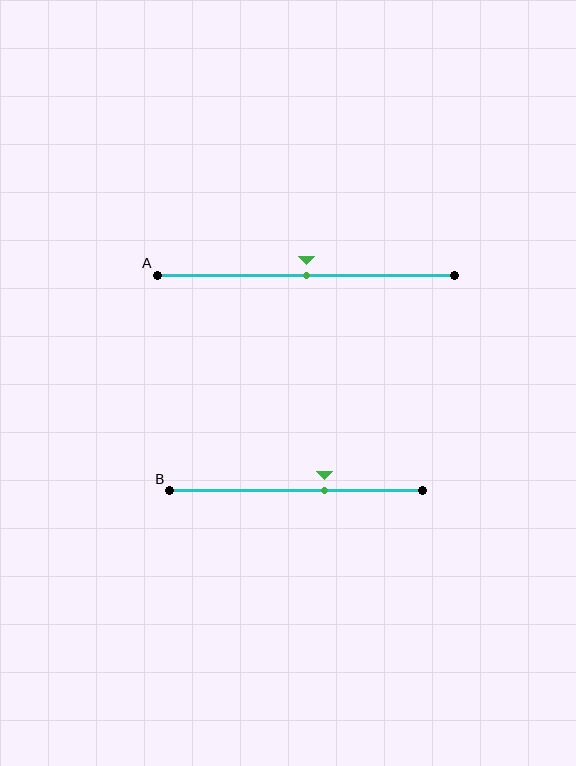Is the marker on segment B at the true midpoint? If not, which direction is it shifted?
No, the marker on segment B is shifted to the right by about 11% of the segment length.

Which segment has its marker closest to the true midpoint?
Segment A has its marker closest to the true midpoint.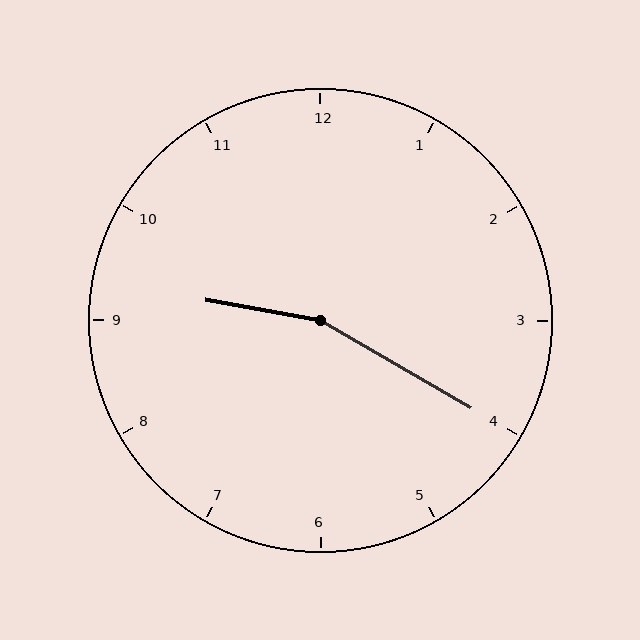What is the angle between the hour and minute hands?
Approximately 160 degrees.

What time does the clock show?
9:20.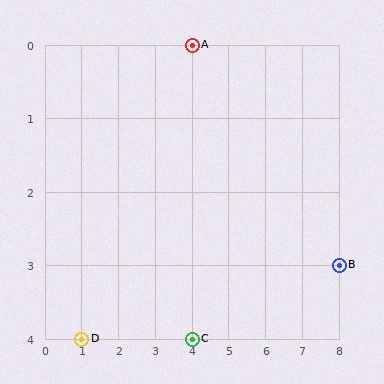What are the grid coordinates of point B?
Point B is at grid coordinates (8, 3).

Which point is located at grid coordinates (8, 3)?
Point B is at (8, 3).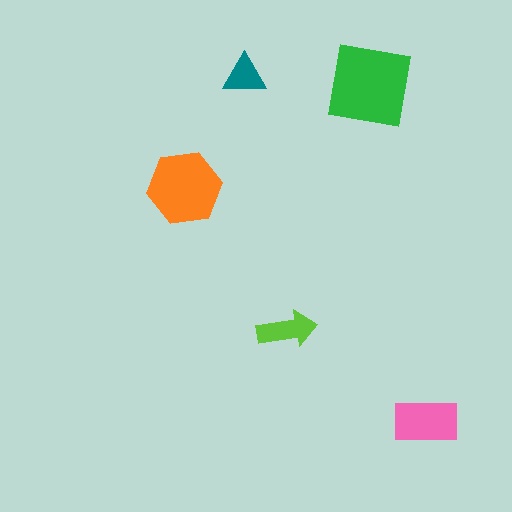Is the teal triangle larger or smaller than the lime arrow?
Smaller.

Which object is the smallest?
The teal triangle.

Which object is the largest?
The green square.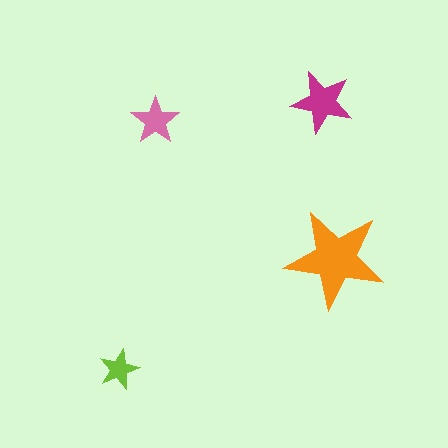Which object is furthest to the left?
The lime star is leftmost.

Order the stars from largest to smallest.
the orange one, the magenta one, the pink one, the lime one.